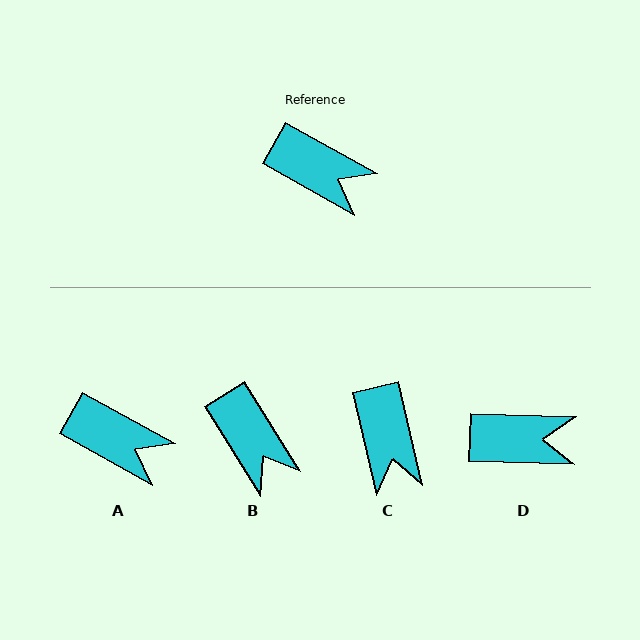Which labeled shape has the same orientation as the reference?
A.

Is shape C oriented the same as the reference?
No, it is off by about 48 degrees.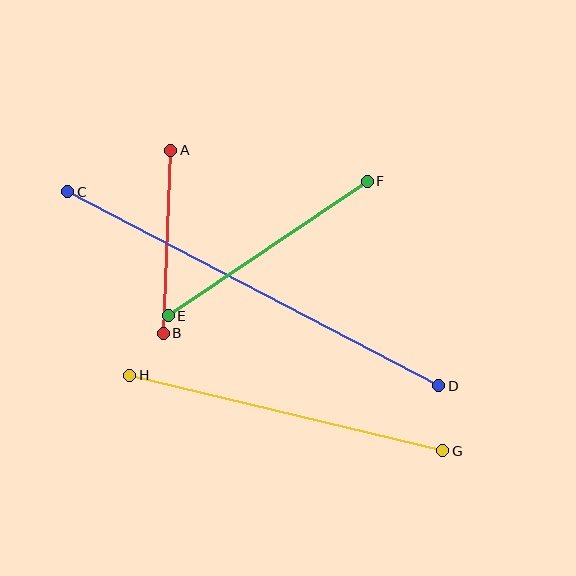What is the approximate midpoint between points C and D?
The midpoint is at approximately (253, 289) pixels.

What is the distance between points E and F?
The distance is approximately 240 pixels.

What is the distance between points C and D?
The distance is approximately 419 pixels.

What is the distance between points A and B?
The distance is approximately 183 pixels.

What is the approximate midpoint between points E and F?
The midpoint is at approximately (268, 249) pixels.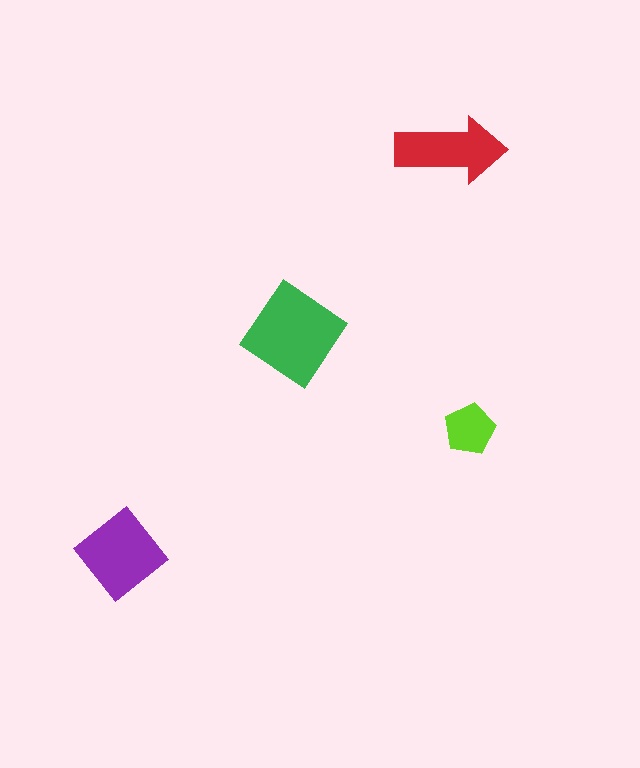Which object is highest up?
The red arrow is topmost.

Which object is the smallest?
The lime pentagon.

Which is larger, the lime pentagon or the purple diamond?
The purple diamond.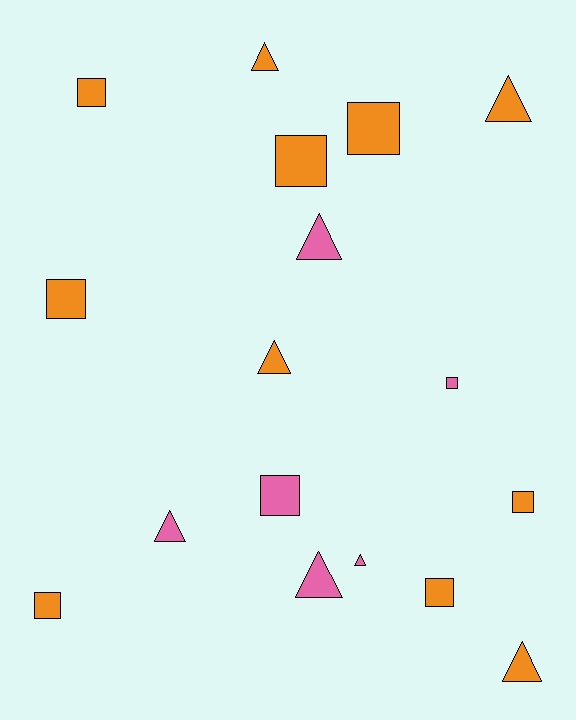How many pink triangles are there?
There are 4 pink triangles.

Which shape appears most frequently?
Square, with 9 objects.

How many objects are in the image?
There are 17 objects.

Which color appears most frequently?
Orange, with 11 objects.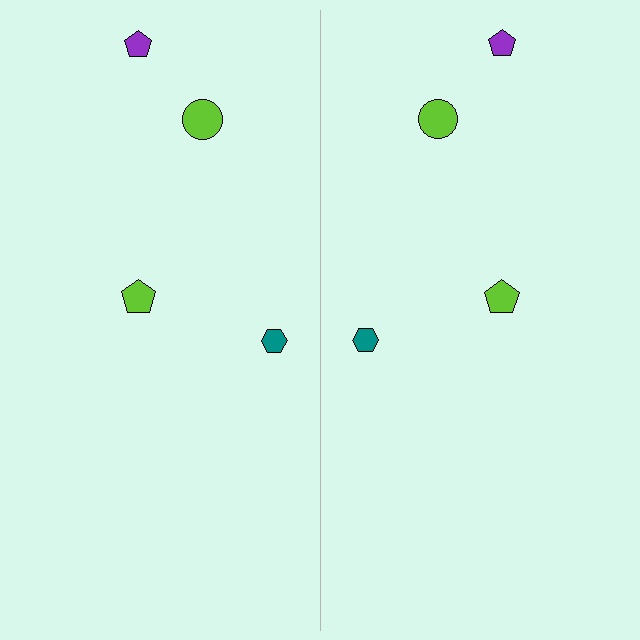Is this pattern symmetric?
Yes, this pattern has bilateral (reflection) symmetry.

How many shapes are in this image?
There are 8 shapes in this image.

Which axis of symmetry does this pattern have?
The pattern has a vertical axis of symmetry running through the center of the image.